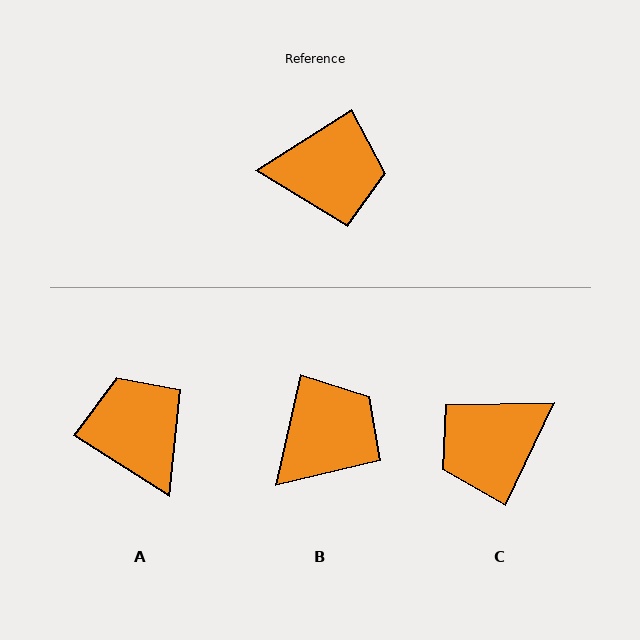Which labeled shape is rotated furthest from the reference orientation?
C, about 148 degrees away.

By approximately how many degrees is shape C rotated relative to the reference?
Approximately 148 degrees clockwise.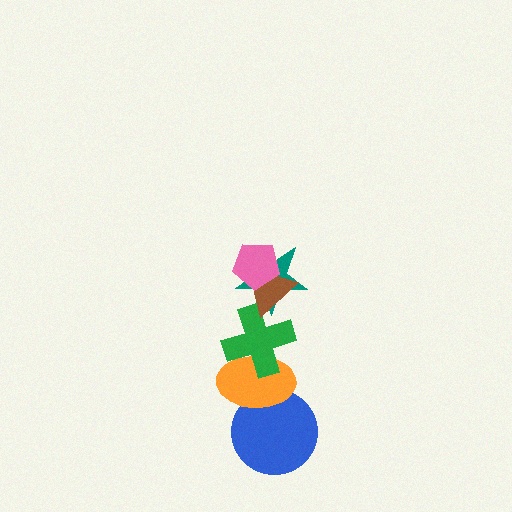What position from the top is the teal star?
The teal star is 3rd from the top.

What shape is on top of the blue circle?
The orange ellipse is on top of the blue circle.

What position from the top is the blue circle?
The blue circle is 6th from the top.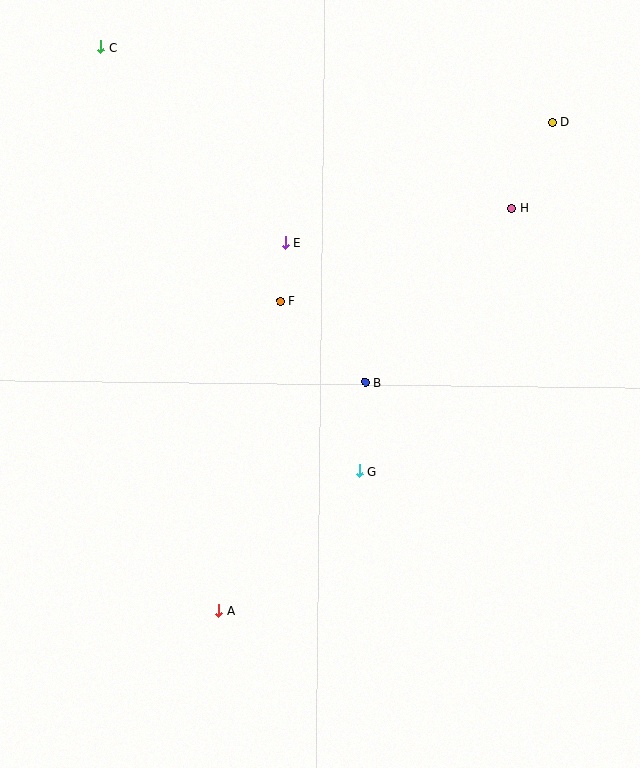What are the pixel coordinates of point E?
Point E is at (285, 243).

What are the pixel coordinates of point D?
Point D is at (552, 122).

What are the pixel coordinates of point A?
Point A is at (219, 610).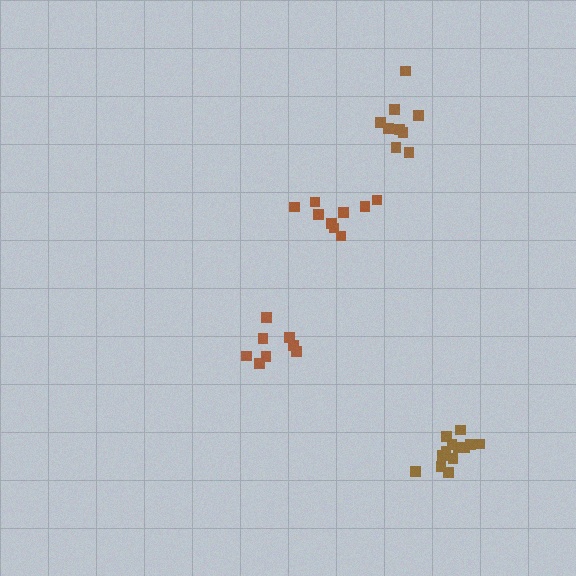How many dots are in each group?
Group 1: 9 dots, Group 2: 9 dots, Group 3: 8 dots, Group 4: 13 dots (39 total).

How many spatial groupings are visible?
There are 4 spatial groupings.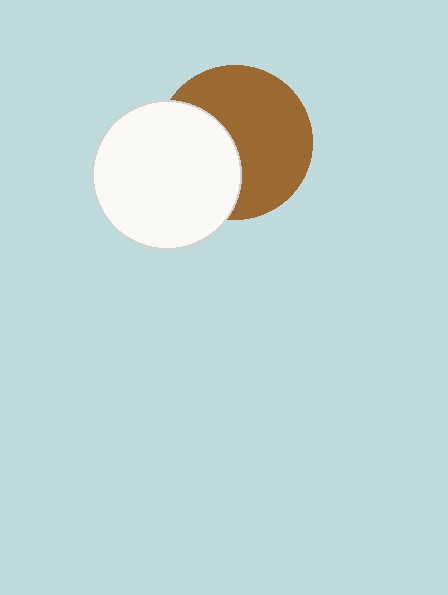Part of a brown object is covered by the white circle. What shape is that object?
It is a circle.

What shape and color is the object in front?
The object in front is a white circle.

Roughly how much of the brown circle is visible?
About half of it is visible (roughly 62%).